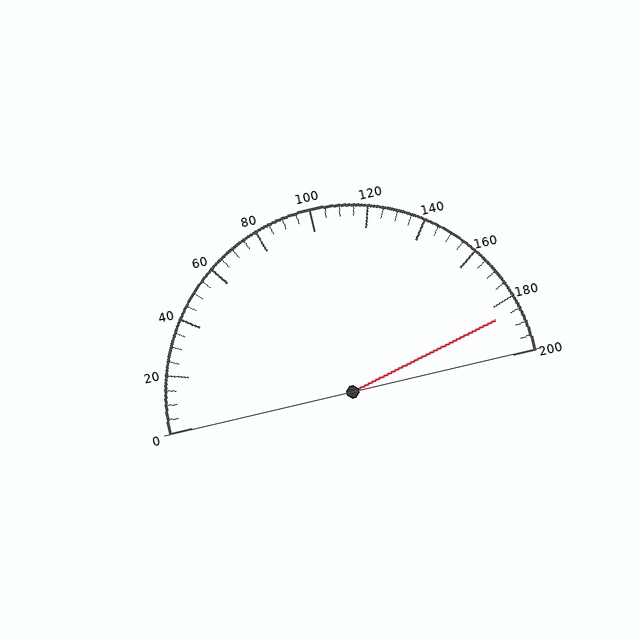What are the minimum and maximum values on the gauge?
The gauge ranges from 0 to 200.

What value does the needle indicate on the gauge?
The needle indicates approximately 185.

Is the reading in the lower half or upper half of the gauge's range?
The reading is in the upper half of the range (0 to 200).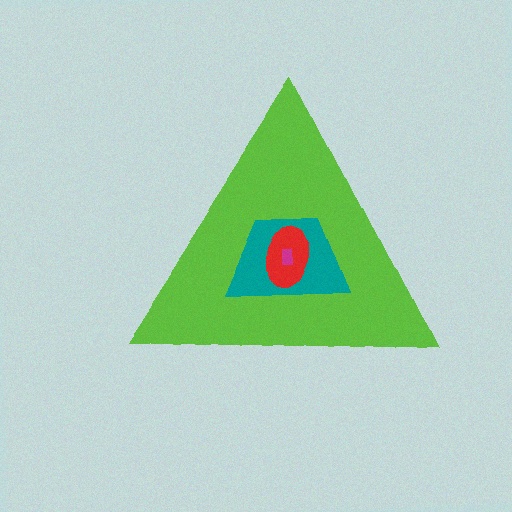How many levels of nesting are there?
4.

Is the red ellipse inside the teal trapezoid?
Yes.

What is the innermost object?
The magenta rectangle.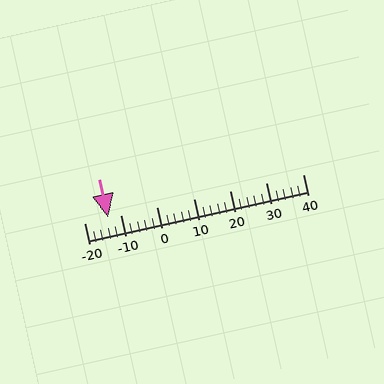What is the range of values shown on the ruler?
The ruler shows values from -20 to 40.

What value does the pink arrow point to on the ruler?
The pink arrow points to approximately -13.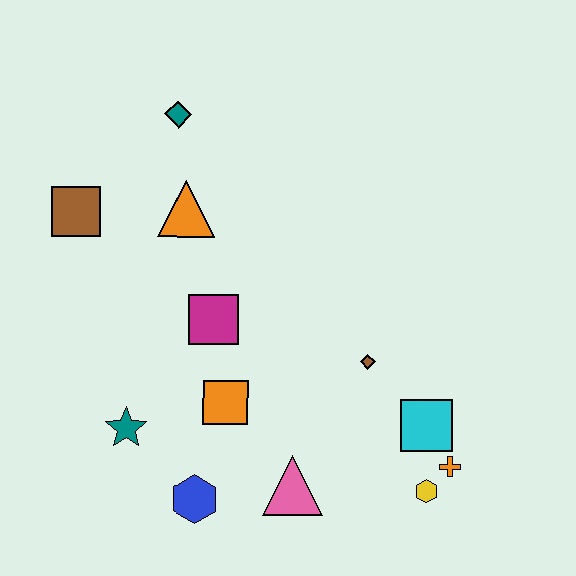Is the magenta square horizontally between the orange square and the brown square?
Yes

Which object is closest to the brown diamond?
The cyan square is closest to the brown diamond.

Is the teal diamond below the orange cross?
No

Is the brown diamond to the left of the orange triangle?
No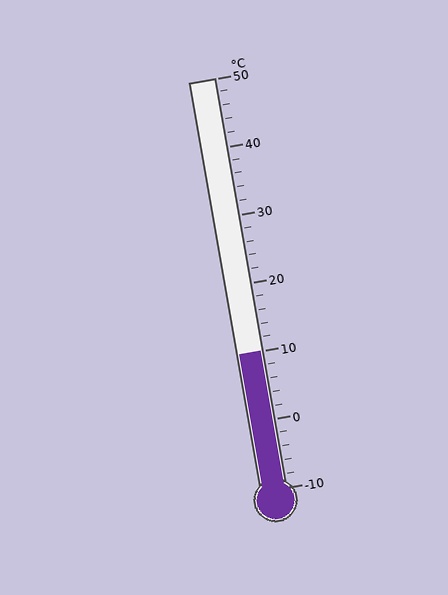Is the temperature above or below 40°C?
The temperature is below 40°C.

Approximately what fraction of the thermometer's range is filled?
The thermometer is filled to approximately 35% of its range.